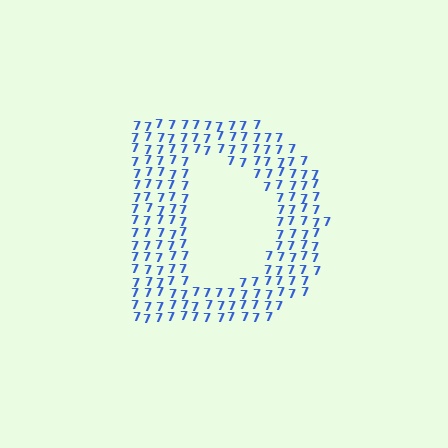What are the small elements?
The small elements are digit 7's.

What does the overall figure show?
The overall figure shows the letter D.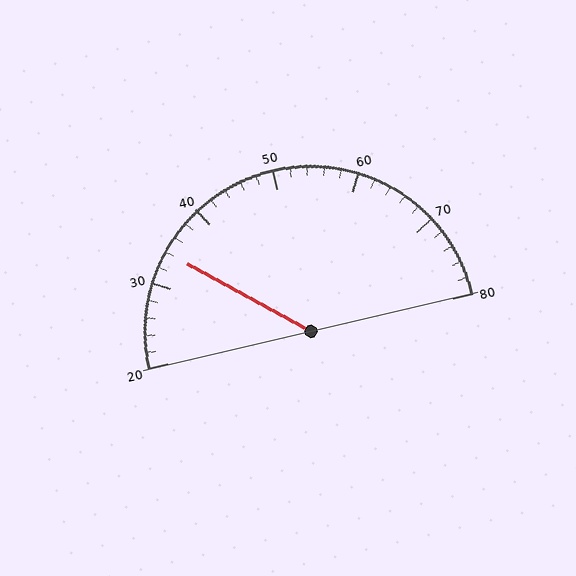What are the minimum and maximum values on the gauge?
The gauge ranges from 20 to 80.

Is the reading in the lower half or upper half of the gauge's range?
The reading is in the lower half of the range (20 to 80).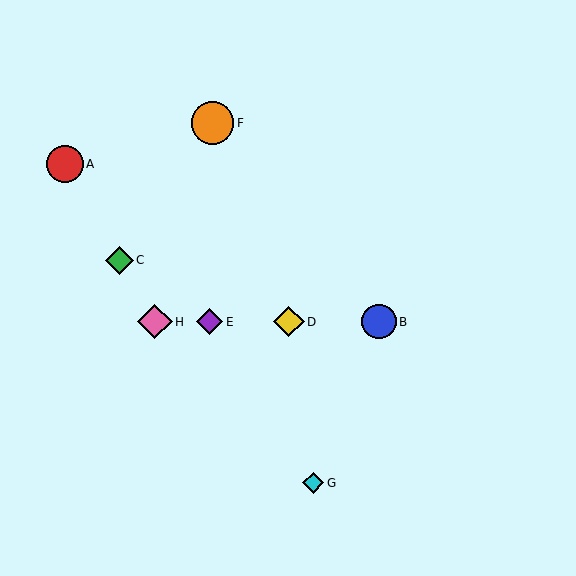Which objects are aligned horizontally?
Objects B, D, E, H are aligned horizontally.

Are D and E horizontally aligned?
Yes, both are at y≈322.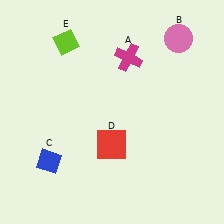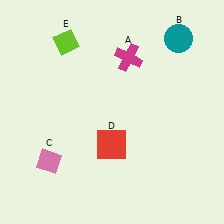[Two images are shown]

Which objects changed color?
B changed from pink to teal. C changed from blue to pink.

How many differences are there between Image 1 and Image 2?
There are 2 differences between the two images.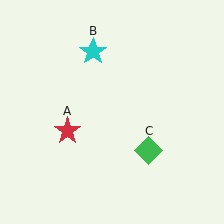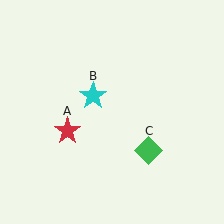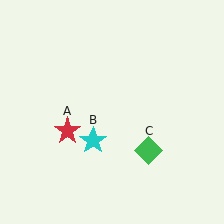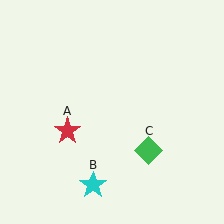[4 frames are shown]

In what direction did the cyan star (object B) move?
The cyan star (object B) moved down.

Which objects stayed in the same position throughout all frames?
Red star (object A) and green diamond (object C) remained stationary.